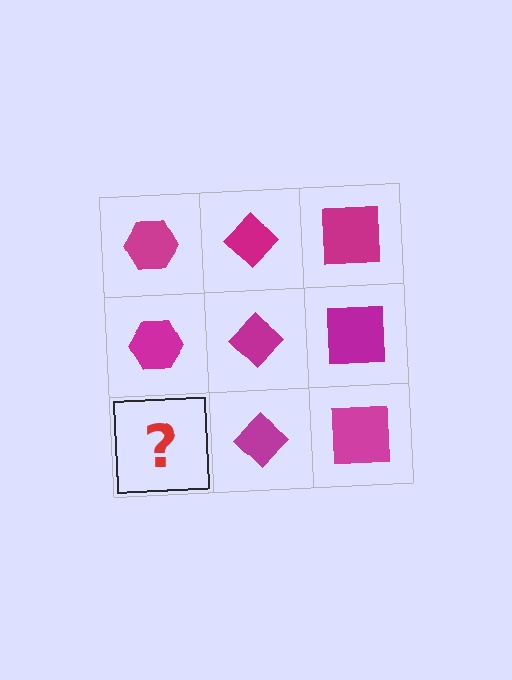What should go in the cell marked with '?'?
The missing cell should contain a magenta hexagon.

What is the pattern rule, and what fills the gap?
The rule is that each column has a consistent shape. The gap should be filled with a magenta hexagon.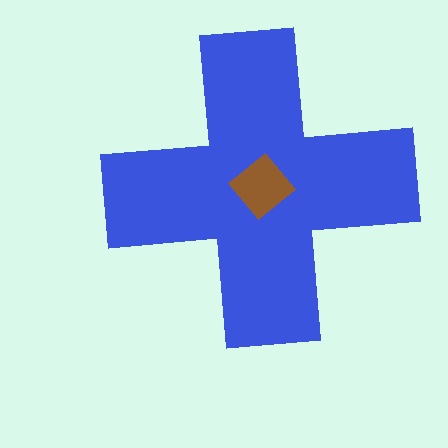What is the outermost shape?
The blue cross.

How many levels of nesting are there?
2.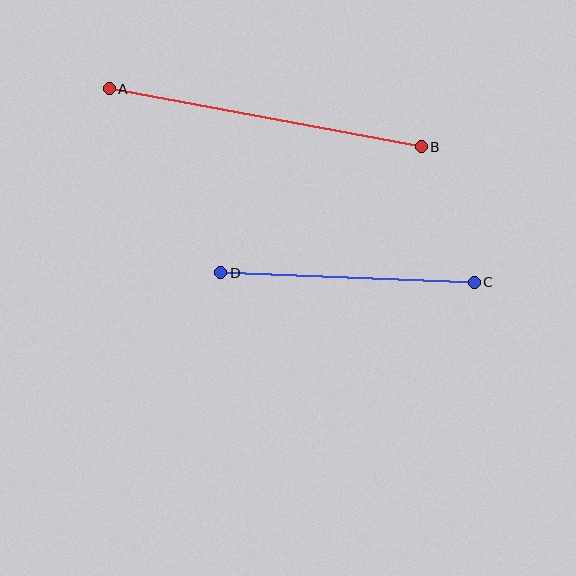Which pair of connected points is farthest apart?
Points A and B are farthest apart.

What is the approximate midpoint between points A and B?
The midpoint is at approximately (265, 118) pixels.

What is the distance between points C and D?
The distance is approximately 254 pixels.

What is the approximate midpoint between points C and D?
The midpoint is at approximately (348, 277) pixels.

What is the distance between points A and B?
The distance is approximately 318 pixels.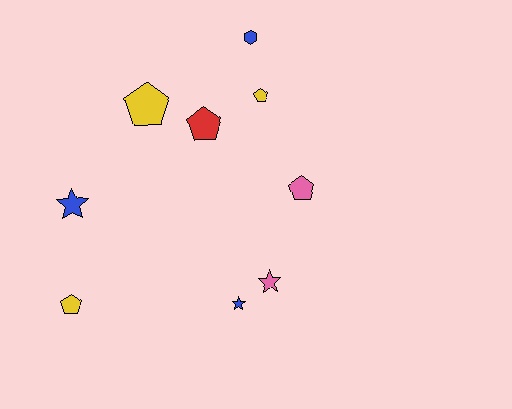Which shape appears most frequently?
Pentagon, with 5 objects.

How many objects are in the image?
There are 9 objects.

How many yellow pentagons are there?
There are 3 yellow pentagons.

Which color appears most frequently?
Blue, with 3 objects.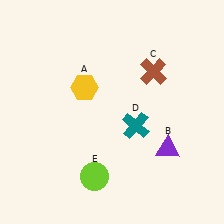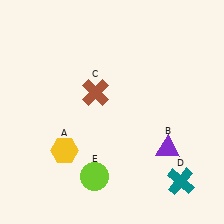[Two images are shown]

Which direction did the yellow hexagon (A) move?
The yellow hexagon (A) moved down.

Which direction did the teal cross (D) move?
The teal cross (D) moved down.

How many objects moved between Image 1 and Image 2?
3 objects moved between the two images.